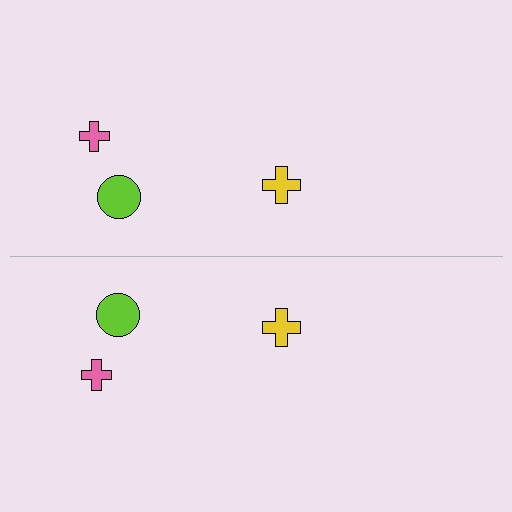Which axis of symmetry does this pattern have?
The pattern has a horizontal axis of symmetry running through the center of the image.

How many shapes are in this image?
There are 6 shapes in this image.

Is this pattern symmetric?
Yes, this pattern has bilateral (reflection) symmetry.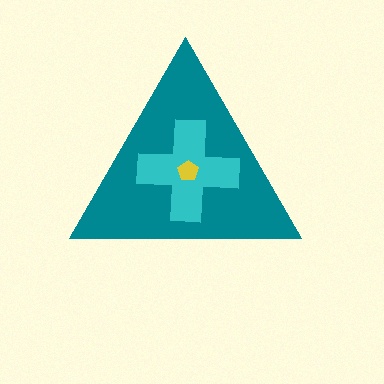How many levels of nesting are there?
3.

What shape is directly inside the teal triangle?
The cyan cross.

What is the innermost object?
The yellow pentagon.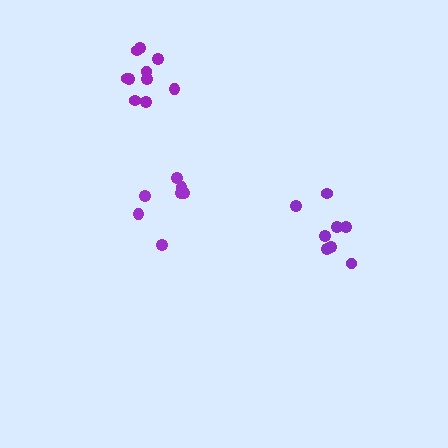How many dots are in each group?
Group 1: 8 dots, Group 2: 7 dots, Group 3: 10 dots (25 total).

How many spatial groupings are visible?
There are 3 spatial groupings.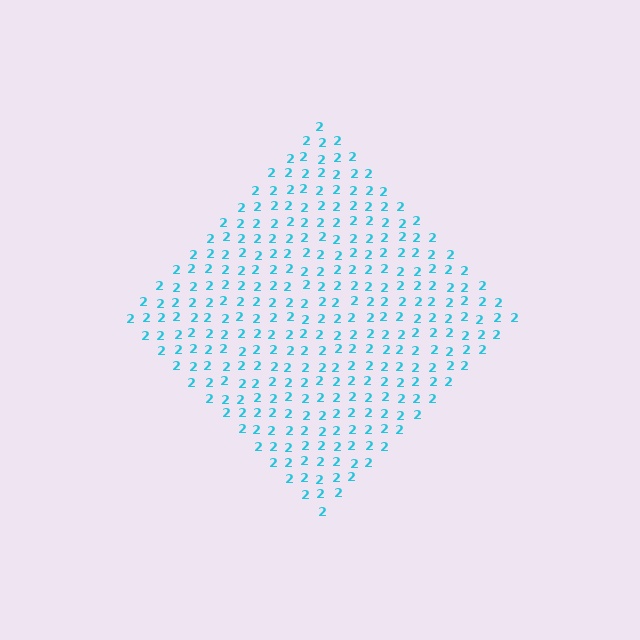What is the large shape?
The large shape is a diamond.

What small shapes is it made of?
It is made of small digit 2's.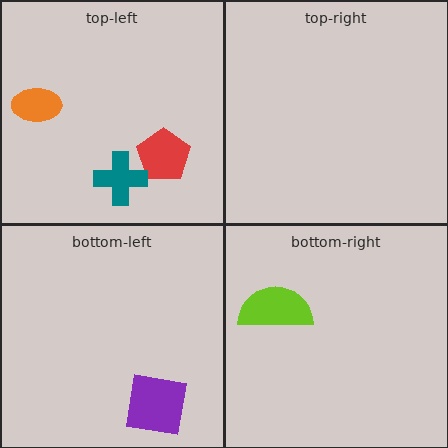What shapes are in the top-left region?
The orange ellipse, the red pentagon, the teal cross.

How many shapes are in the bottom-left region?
1.